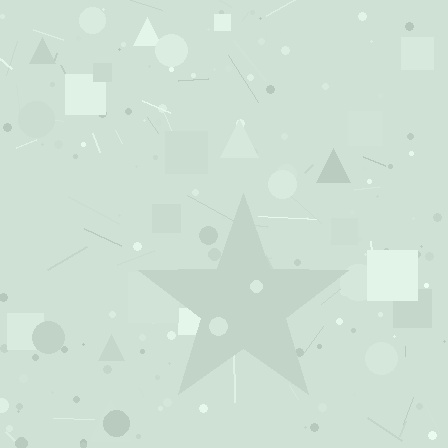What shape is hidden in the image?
A star is hidden in the image.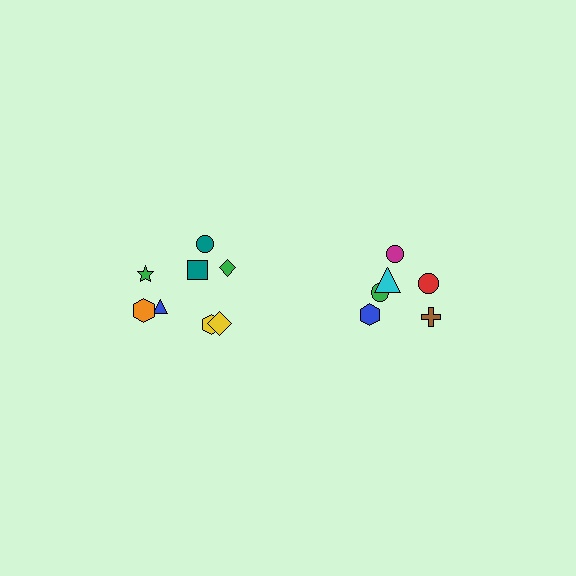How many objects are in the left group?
There are 8 objects.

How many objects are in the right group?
There are 6 objects.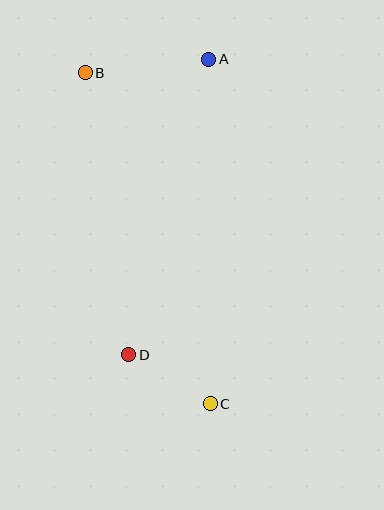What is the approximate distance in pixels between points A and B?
The distance between A and B is approximately 124 pixels.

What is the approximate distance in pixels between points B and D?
The distance between B and D is approximately 286 pixels.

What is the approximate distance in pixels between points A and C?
The distance between A and C is approximately 344 pixels.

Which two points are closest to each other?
Points C and D are closest to each other.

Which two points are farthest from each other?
Points B and C are farthest from each other.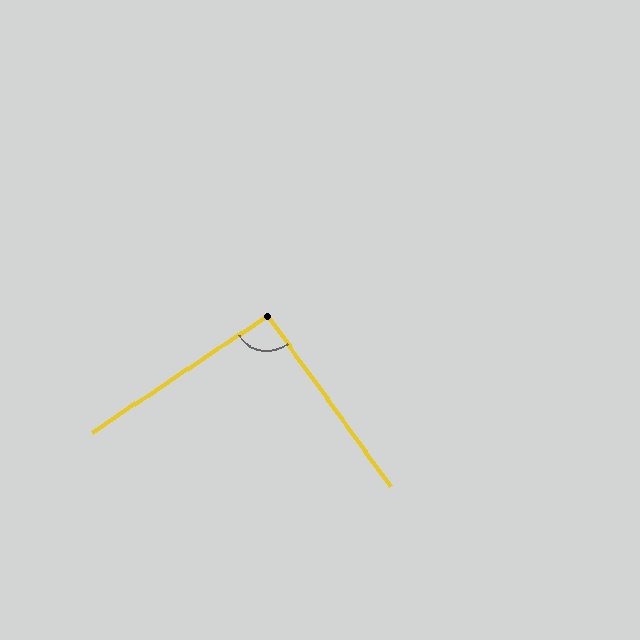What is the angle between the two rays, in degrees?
Approximately 92 degrees.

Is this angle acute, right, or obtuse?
It is approximately a right angle.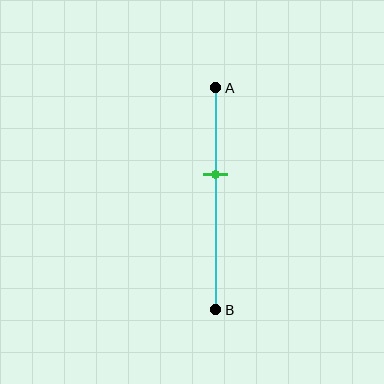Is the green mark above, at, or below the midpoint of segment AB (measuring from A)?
The green mark is above the midpoint of segment AB.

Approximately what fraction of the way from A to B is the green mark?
The green mark is approximately 40% of the way from A to B.